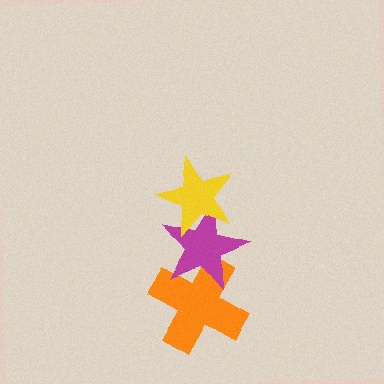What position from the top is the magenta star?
The magenta star is 2nd from the top.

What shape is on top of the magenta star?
The yellow star is on top of the magenta star.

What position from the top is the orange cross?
The orange cross is 3rd from the top.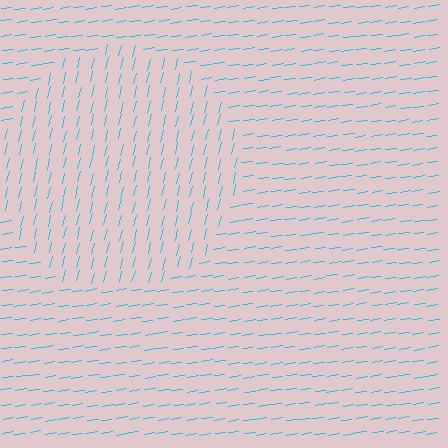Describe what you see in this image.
The image is filled with small cyan line segments. A circle region in the image has lines oriented differently from the surrounding lines, creating a visible texture boundary.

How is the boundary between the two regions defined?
The boundary is defined purely by a change in line orientation (approximately 68 degrees difference). All lines are the same color and thickness.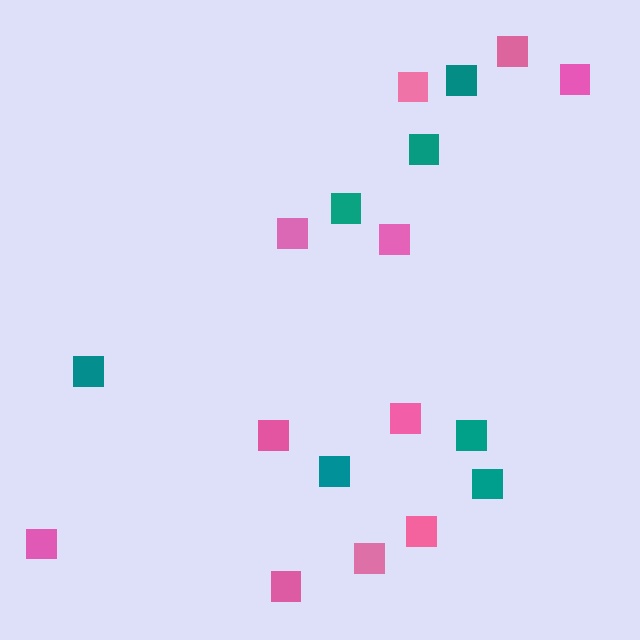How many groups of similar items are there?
There are 2 groups: one group of teal squares (7) and one group of pink squares (11).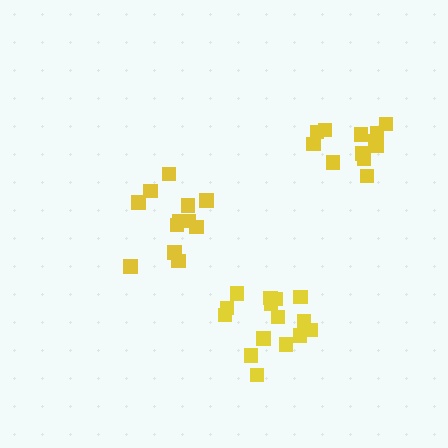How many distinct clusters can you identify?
There are 3 distinct clusters.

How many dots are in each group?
Group 1: 12 dots, Group 2: 16 dots, Group 3: 12 dots (40 total).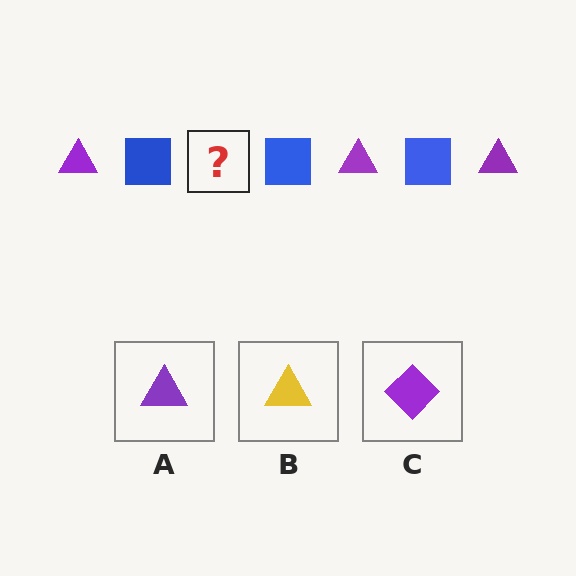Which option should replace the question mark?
Option A.